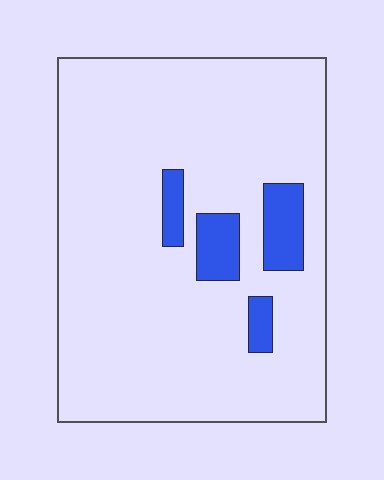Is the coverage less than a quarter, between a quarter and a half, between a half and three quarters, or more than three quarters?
Less than a quarter.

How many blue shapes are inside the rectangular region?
4.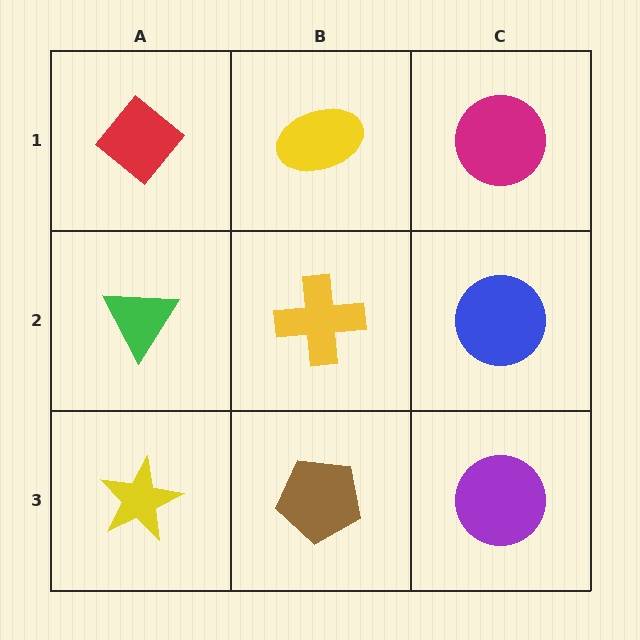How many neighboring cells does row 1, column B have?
3.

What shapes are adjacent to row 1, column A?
A green triangle (row 2, column A), a yellow ellipse (row 1, column B).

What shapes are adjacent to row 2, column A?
A red diamond (row 1, column A), a yellow star (row 3, column A), a yellow cross (row 2, column B).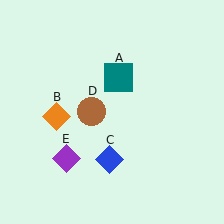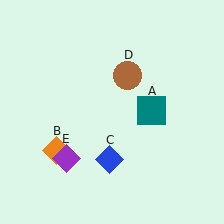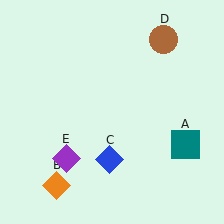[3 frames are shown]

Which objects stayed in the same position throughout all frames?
Blue diamond (object C) and purple diamond (object E) remained stationary.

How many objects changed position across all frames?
3 objects changed position: teal square (object A), orange diamond (object B), brown circle (object D).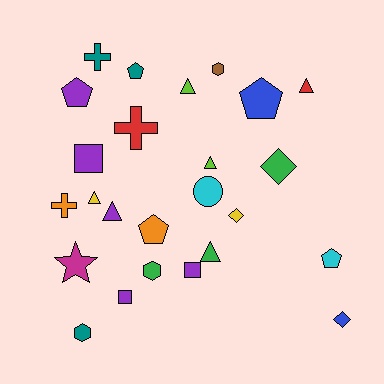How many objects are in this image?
There are 25 objects.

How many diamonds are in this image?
There are 3 diamonds.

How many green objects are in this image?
There are 3 green objects.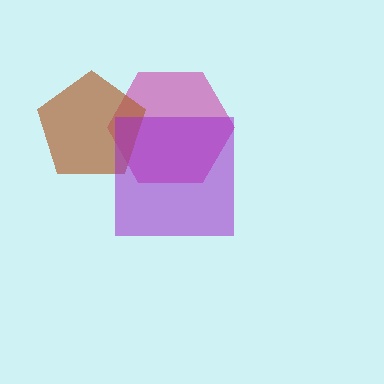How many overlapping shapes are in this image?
There are 3 overlapping shapes in the image.